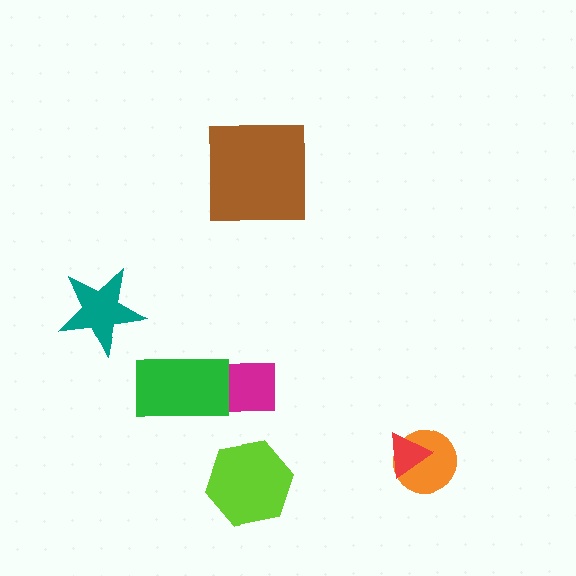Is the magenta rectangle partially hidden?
Yes, it is partially covered by another shape.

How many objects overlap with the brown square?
0 objects overlap with the brown square.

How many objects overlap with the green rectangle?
1 object overlaps with the green rectangle.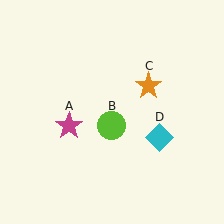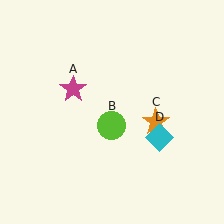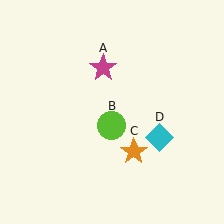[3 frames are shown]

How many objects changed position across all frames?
2 objects changed position: magenta star (object A), orange star (object C).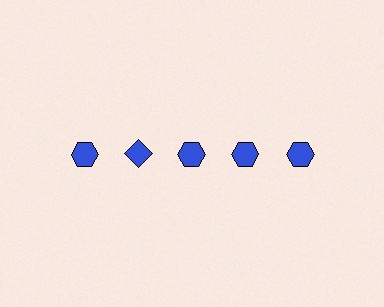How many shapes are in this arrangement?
There are 5 shapes arranged in a grid pattern.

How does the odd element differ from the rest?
It has a different shape: diamond instead of hexagon.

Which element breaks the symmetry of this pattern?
The blue diamond in the top row, second from left column breaks the symmetry. All other shapes are blue hexagons.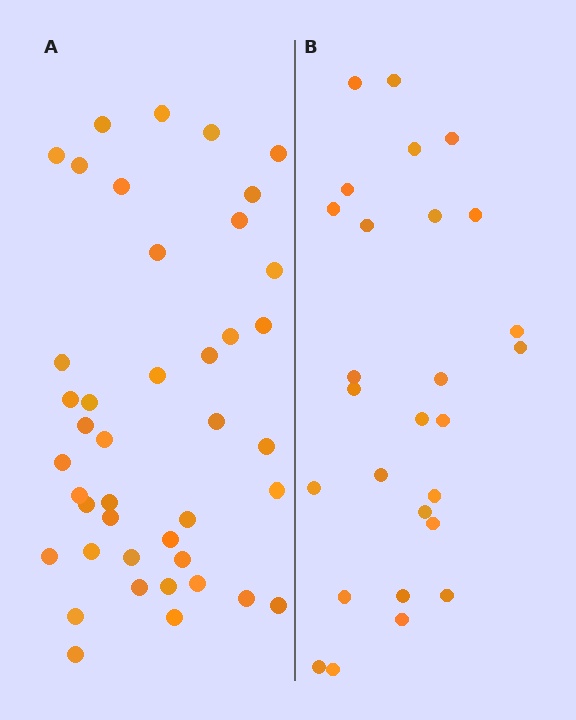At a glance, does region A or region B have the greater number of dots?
Region A (the left region) has more dots.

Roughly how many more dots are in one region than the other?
Region A has approximately 15 more dots than region B.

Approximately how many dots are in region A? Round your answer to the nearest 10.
About 40 dots. (The exact count is 42, which rounds to 40.)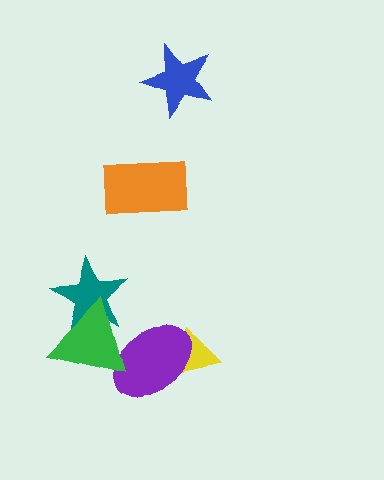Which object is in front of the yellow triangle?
The purple ellipse is in front of the yellow triangle.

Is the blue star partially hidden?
No, no other shape covers it.